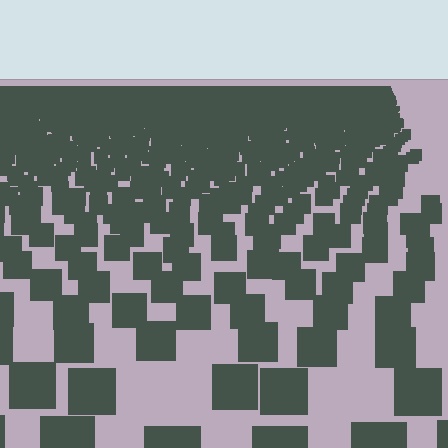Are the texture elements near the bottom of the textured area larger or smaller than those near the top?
Larger. Near the bottom, elements are closer to the viewer and appear at a bigger on-screen size.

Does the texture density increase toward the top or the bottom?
Density increases toward the top.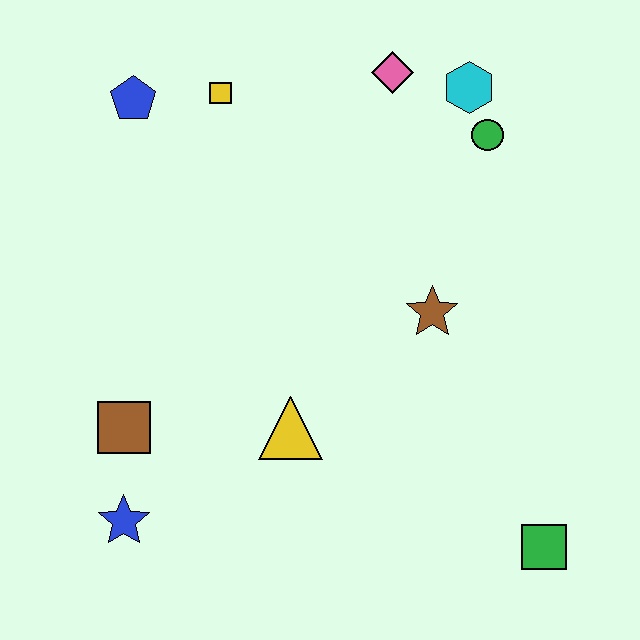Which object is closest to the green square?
The brown star is closest to the green square.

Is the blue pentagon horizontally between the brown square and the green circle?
Yes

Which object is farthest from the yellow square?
The green square is farthest from the yellow square.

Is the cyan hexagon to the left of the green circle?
Yes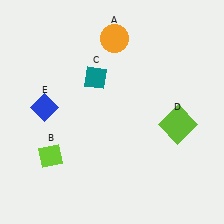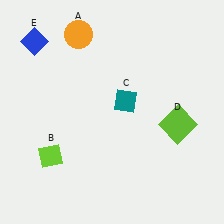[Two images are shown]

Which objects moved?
The objects that moved are: the orange circle (A), the teal diamond (C), the blue diamond (E).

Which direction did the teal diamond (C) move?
The teal diamond (C) moved right.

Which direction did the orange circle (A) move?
The orange circle (A) moved left.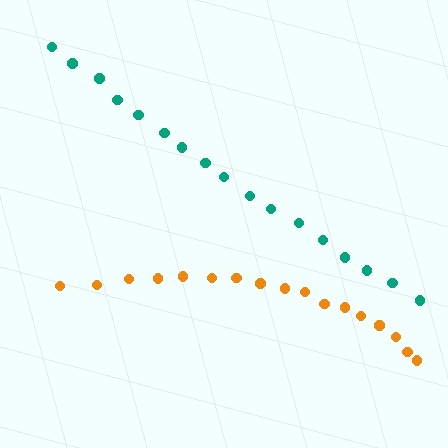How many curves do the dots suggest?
There are 2 distinct paths.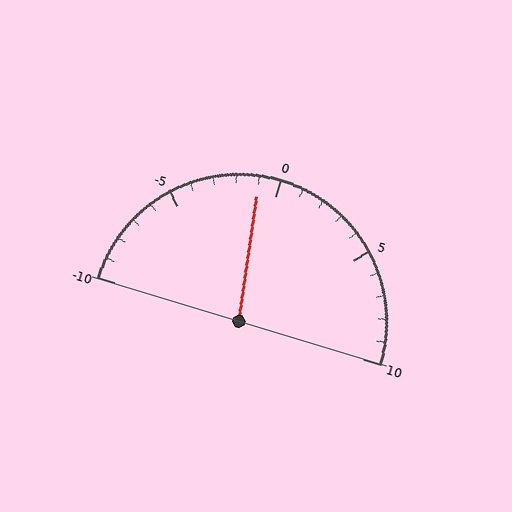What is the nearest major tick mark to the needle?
The nearest major tick mark is 0.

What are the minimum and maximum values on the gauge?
The gauge ranges from -10 to 10.